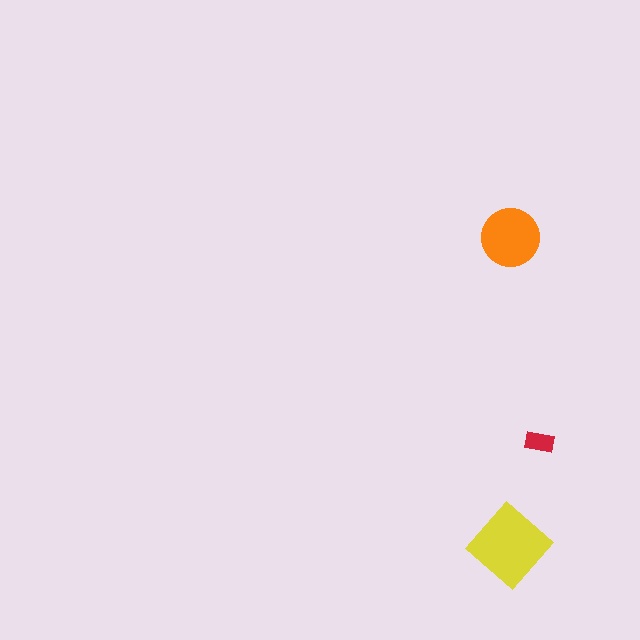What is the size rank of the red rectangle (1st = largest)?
3rd.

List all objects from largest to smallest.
The yellow diamond, the orange circle, the red rectangle.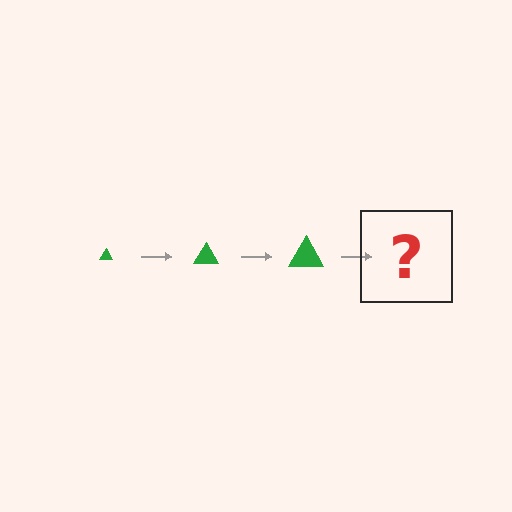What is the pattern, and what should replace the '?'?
The pattern is that the triangle gets progressively larger each step. The '?' should be a green triangle, larger than the previous one.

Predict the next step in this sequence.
The next step is a green triangle, larger than the previous one.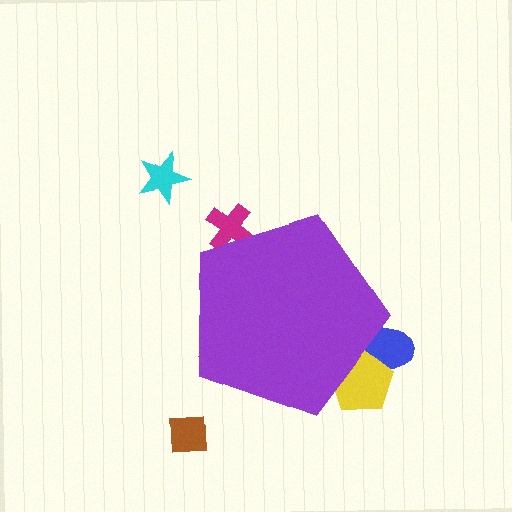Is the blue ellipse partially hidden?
Yes, the blue ellipse is partially hidden behind the purple pentagon.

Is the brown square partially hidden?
No, the brown square is fully visible.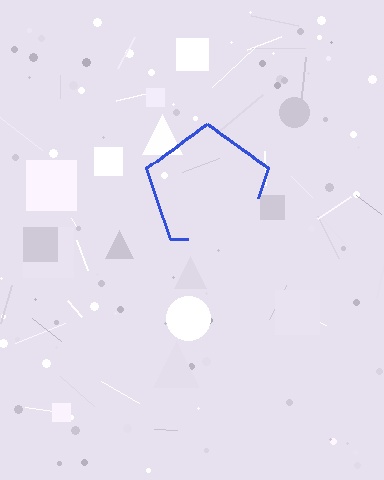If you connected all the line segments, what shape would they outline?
They would outline a pentagon.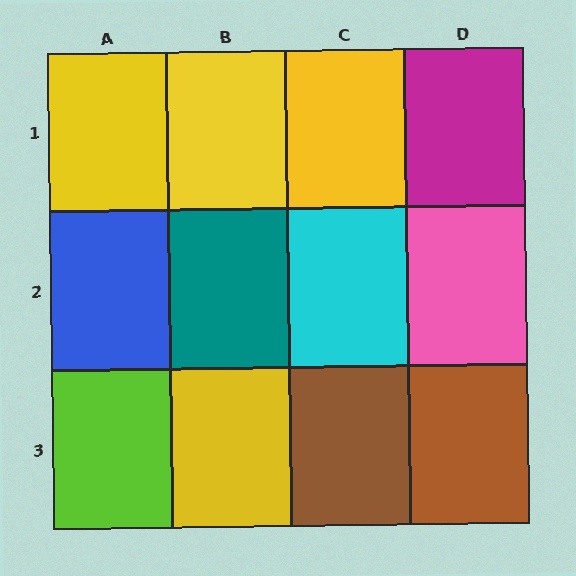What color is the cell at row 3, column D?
Brown.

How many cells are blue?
1 cell is blue.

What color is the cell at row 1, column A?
Yellow.